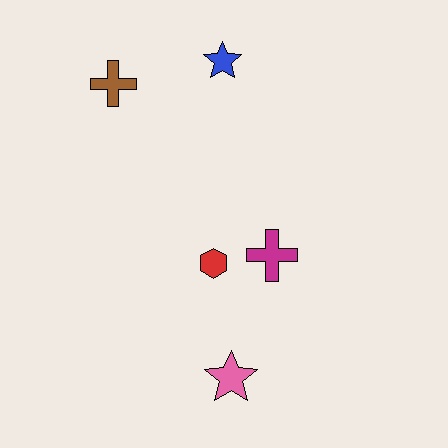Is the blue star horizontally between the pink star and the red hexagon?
Yes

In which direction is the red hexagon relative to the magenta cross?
The red hexagon is to the left of the magenta cross.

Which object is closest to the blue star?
The brown cross is closest to the blue star.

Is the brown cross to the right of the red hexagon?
No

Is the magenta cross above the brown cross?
No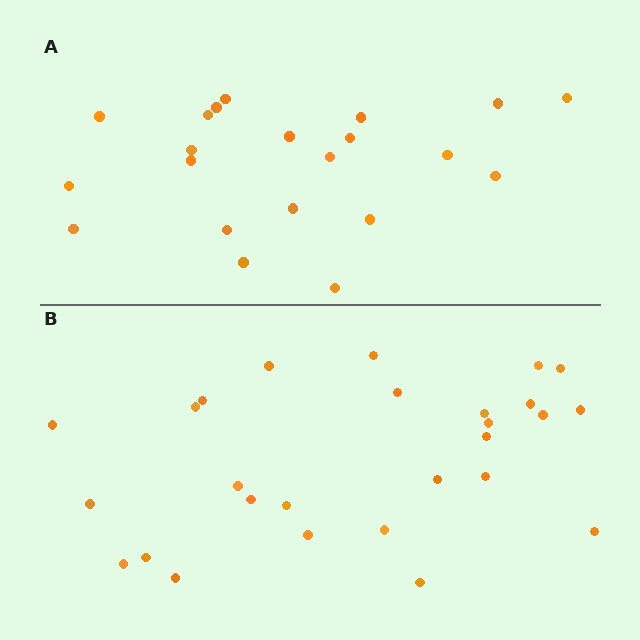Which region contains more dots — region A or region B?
Region B (the bottom region) has more dots.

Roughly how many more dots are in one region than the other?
Region B has about 6 more dots than region A.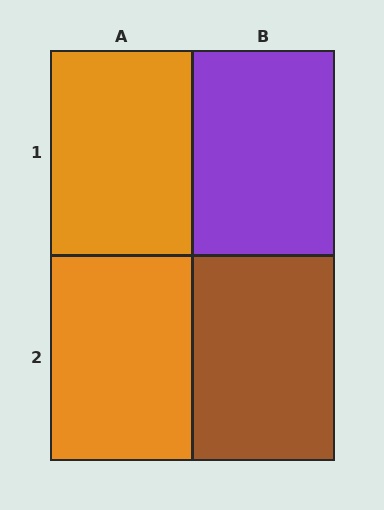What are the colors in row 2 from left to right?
Orange, brown.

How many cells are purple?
1 cell is purple.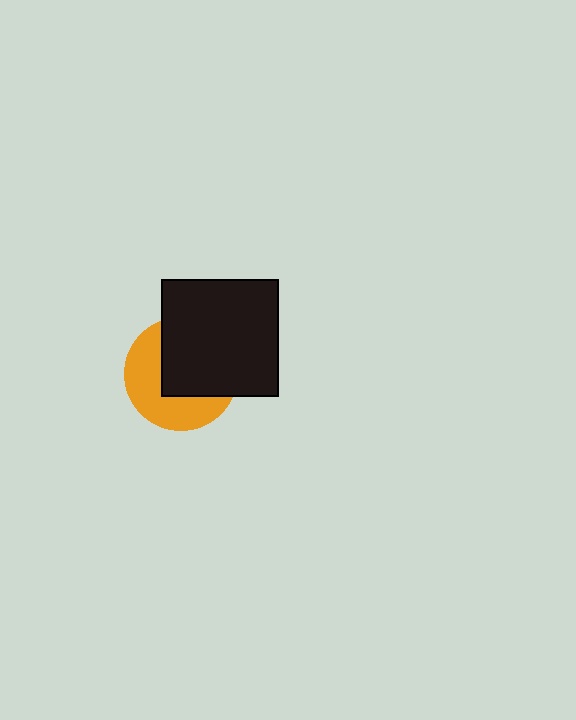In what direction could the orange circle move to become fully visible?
The orange circle could move toward the lower-left. That would shift it out from behind the black square entirely.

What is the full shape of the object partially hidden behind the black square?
The partially hidden object is an orange circle.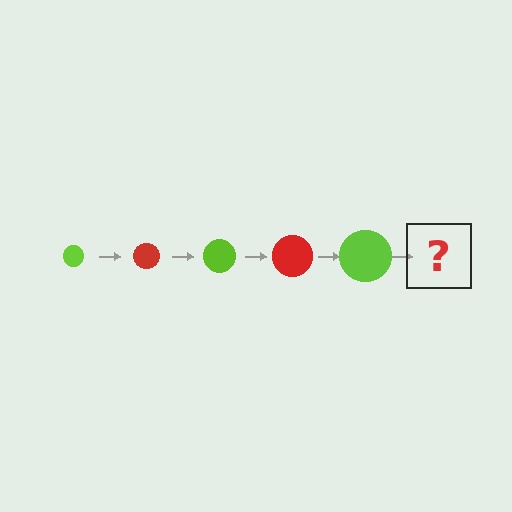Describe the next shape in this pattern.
It should be a red circle, larger than the previous one.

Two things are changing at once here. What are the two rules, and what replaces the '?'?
The two rules are that the circle grows larger each step and the color cycles through lime and red. The '?' should be a red circle, larger than the previous one.